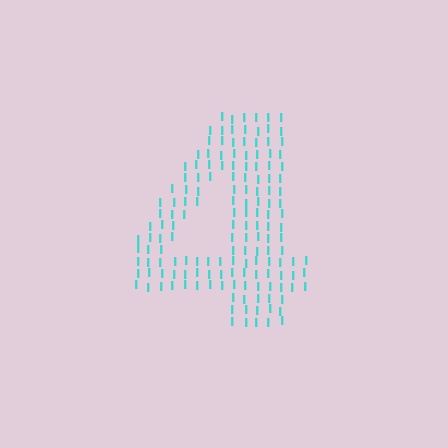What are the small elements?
The small elements are letter I's.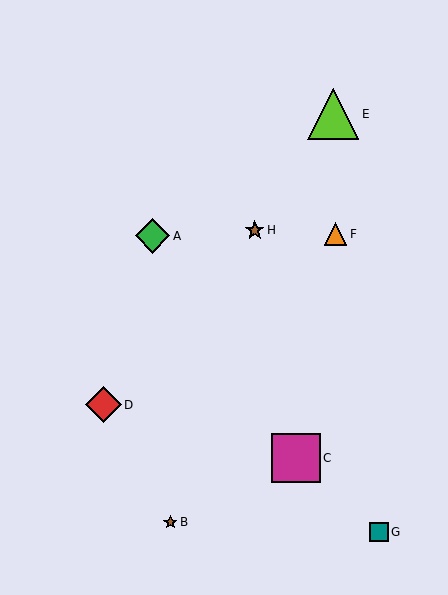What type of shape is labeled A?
Shape A is a green diamond.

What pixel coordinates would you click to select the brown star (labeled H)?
Click at (255, 231) to select the brown star H.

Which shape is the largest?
The lime triangle (labeled E) is the largest.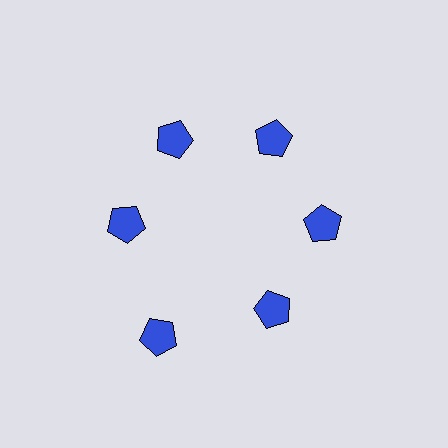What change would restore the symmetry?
The symmetry would be restored by moving it inward, back onto the ring so that all 6 pentagons sit at equal angles and equal distance from the center.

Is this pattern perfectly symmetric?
No. The 6 blue pentagons are arranged in a ring, but one element near the 7 o'clock position is pushed outward from the center, breaking the 6-fold rotational symmetry.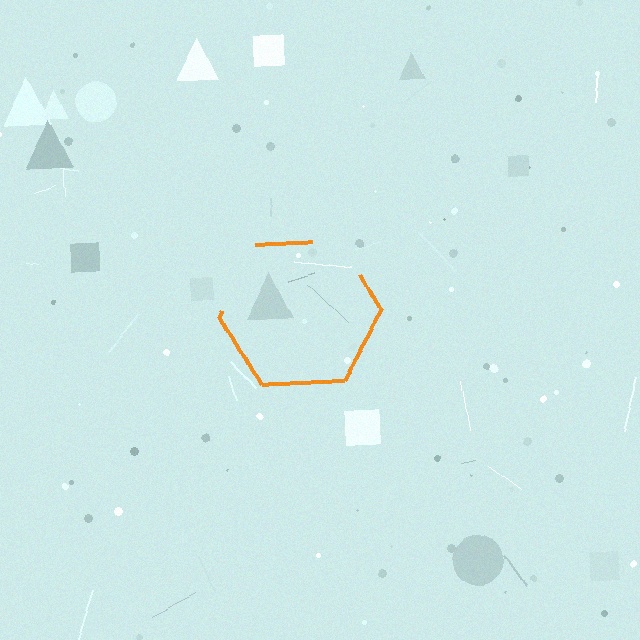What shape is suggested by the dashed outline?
The dashed outline suggests a hexagon.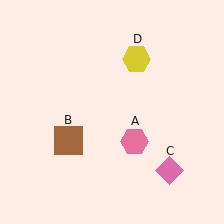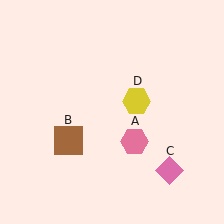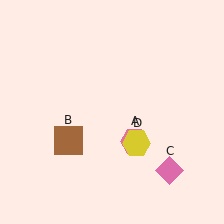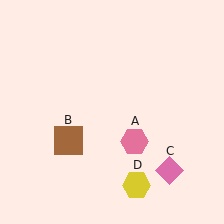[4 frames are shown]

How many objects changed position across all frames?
1 object changed position: yellow hexagon (object D).